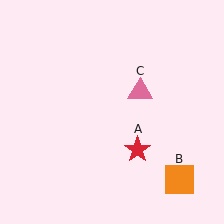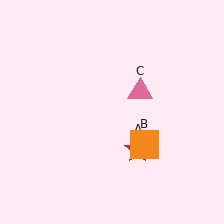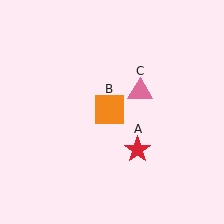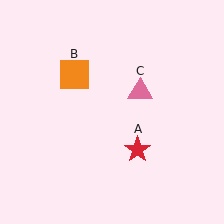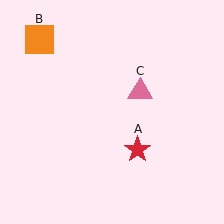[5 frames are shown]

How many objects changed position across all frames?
1 object changed position: orange square (object B).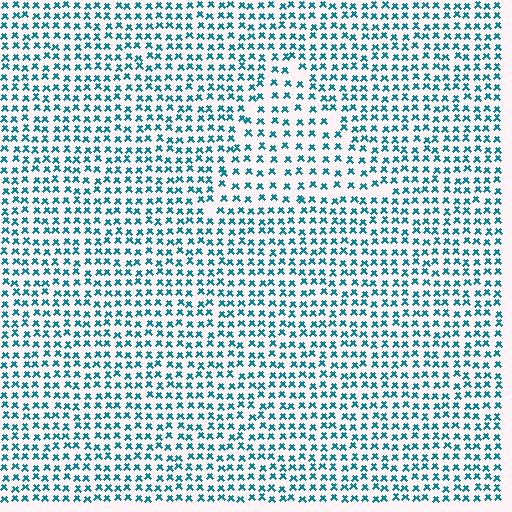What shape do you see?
I see a triangle.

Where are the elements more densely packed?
The elements are more densely packed outside the triangle boundary.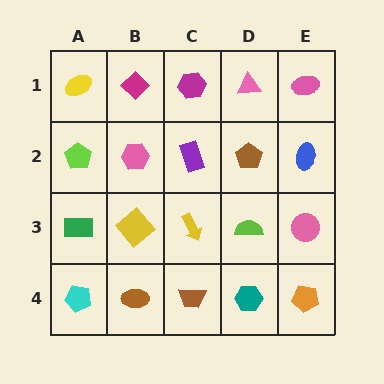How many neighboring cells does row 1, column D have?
3.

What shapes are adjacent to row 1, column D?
A brown pentagon (row 2, column D), a magenta hexagon (row 1, column C), a pink ellipse (row 1, column E).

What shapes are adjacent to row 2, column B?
A magenta diamond (row 1, column B), a yellow diamond (row 3, column B), a lime pentagon (row 2, column A), a purple rectangle (row 2, column C).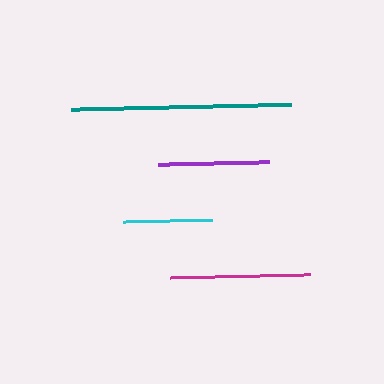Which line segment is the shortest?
The cyan line is the shortest at approximately 89 pixels.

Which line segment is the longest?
The teal line is the longest at approximately 221 pixels.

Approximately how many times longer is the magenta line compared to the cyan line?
The magenta line is approximately 1.6 times the length of the cyan line.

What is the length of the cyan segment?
The cyan segment is approximately 89 pixels long.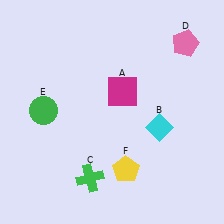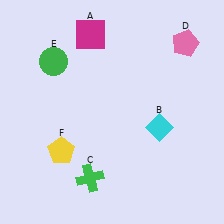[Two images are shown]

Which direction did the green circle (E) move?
The green circle (E) moved up.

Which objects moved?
The objects that moved are: the magenta square (A), the green circle (E), the yellow pentagon (F).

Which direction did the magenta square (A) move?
The magenta square (A) moved up.